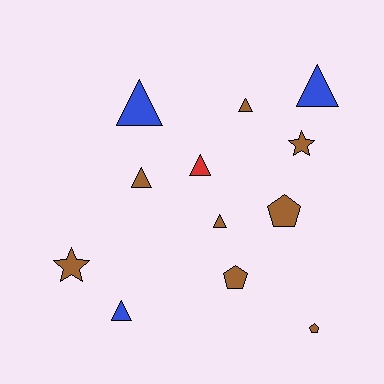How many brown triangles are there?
There are 3 brown triangles.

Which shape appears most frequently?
Triangle, with 7 objects.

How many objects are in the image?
There are 12 objects.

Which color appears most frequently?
Brown, with 8 objects.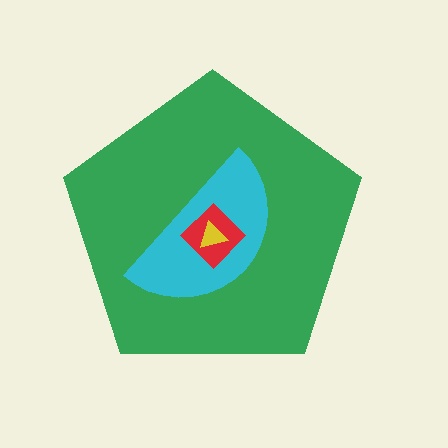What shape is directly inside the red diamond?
The yellow triangle.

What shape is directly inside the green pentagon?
The cyan semicircle.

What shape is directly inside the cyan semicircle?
The red diamond.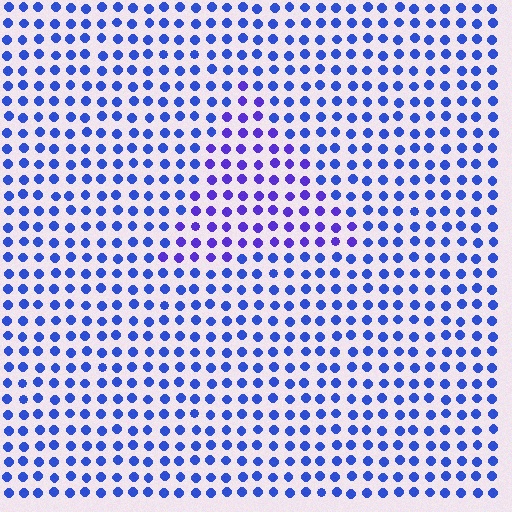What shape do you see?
I see a triangle.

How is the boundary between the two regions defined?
The boundary is defined purely by a slight shift in hue (about 28 degrees). Spacing, size, and orientation are identical on both sides.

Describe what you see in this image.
The image is filled with small blue elements in a uniform arrangement. A triangle-shaped region is visible where the elements are tinted to a slightly different hue, forming a subtle color boundary.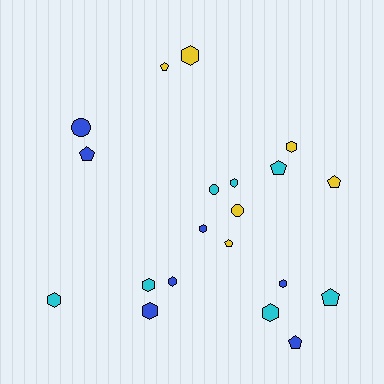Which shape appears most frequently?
Hexagon, with 10 objects.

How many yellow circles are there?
There is 1 yellow circle.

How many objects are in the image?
There are 20 objects.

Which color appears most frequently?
Cyan, with 7 objects.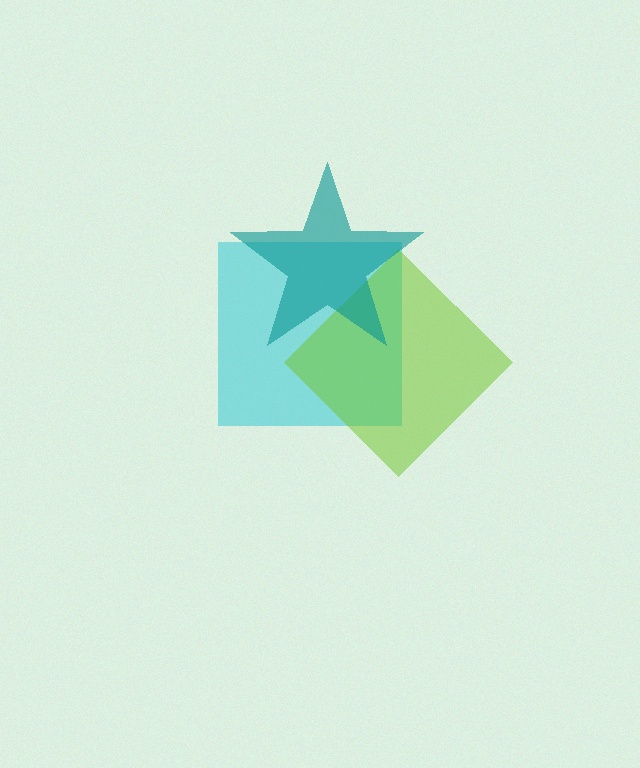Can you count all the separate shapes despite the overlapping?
Yes, there are 3 separate shapes.